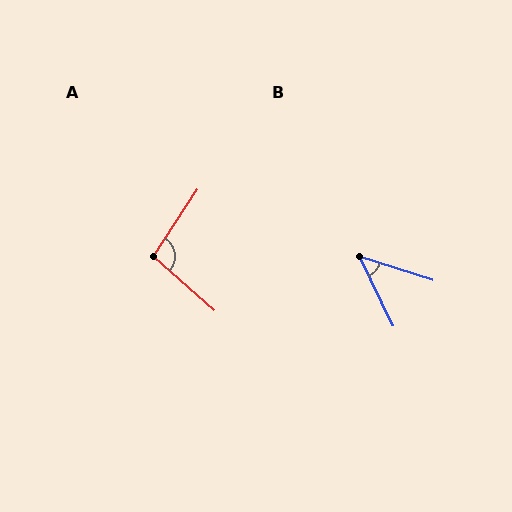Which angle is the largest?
A, at approximately 98 degrees.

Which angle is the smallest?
B, at approximately 47 degrees.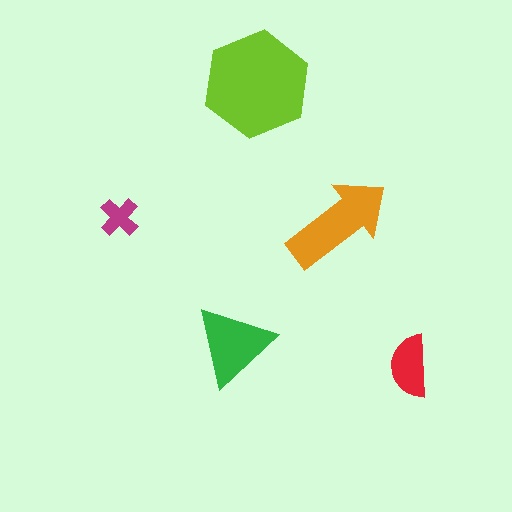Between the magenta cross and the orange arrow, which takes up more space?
The orange arrow.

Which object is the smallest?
The magenta cross.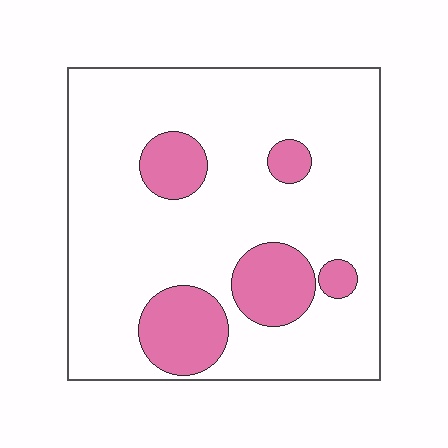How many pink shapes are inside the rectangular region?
5.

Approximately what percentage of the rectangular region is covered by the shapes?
Approximately 20%.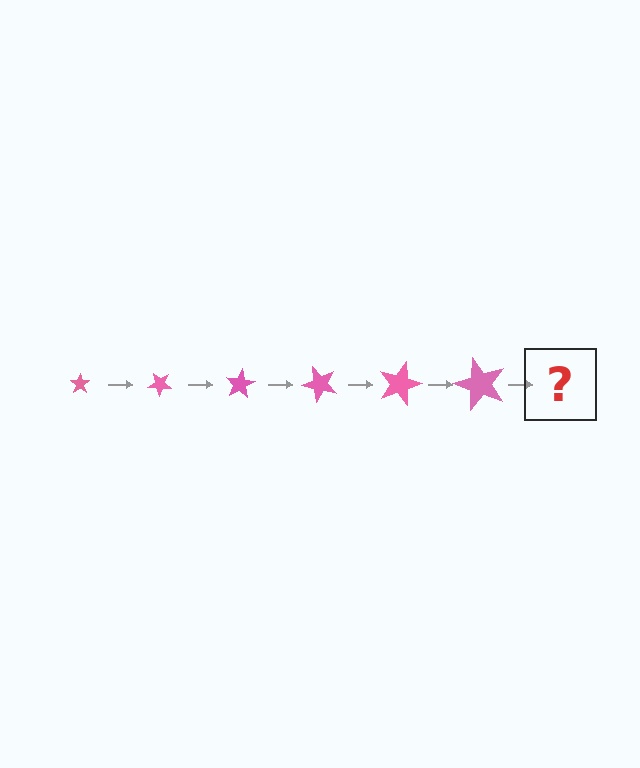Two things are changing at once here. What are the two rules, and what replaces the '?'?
The two rules are that the star grows larger each step and it rotates 40 degrees each step. The '?' should be a star, larger than the previous one and rotated 240 degrees from the start.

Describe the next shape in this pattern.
It should be a star, larger than the previous one and rotated 240 degrees from the start.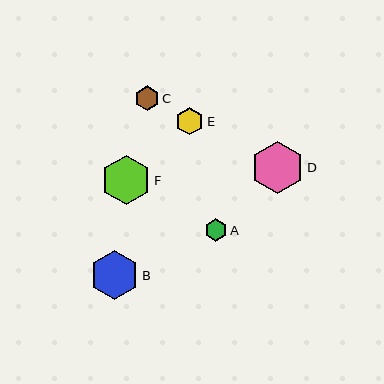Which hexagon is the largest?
Hexagon D is the largest with a size of approximately 53 pixels.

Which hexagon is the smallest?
Hexagon A is the smallest with a size of approximately 22 pixels.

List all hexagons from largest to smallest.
From largest to smallest: D, F, B, E, C, A.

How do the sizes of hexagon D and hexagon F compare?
Hexagon D and hexagon F are approximately the same size.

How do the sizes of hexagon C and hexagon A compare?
Hexagon C and hexagon A are approximately the same size.